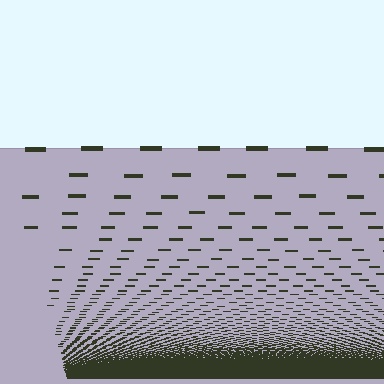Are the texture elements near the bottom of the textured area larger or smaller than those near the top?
Smaller. The gradient is inverted — elements near the bottom are smaller and denser.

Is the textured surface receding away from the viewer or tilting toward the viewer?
The surface appears to tilt toward the viewer. Texture elements get larger and sparser toward the top.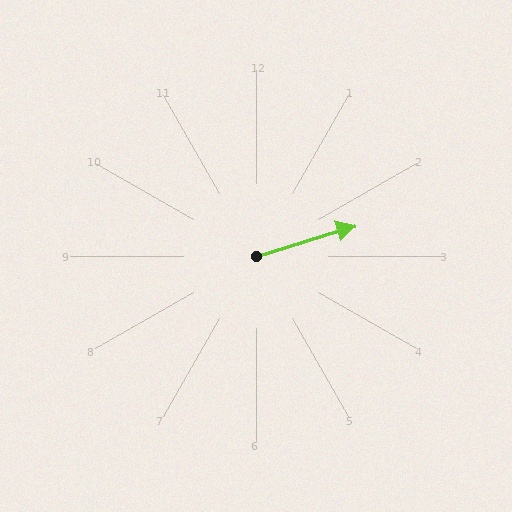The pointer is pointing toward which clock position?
Roughly 2 o'clock.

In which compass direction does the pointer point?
East.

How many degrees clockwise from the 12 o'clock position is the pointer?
Approximately 73 degrees.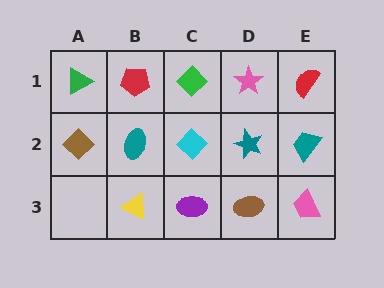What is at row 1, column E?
A red semicircle.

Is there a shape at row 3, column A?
No, that cell is empty.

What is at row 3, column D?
A brown ellipse.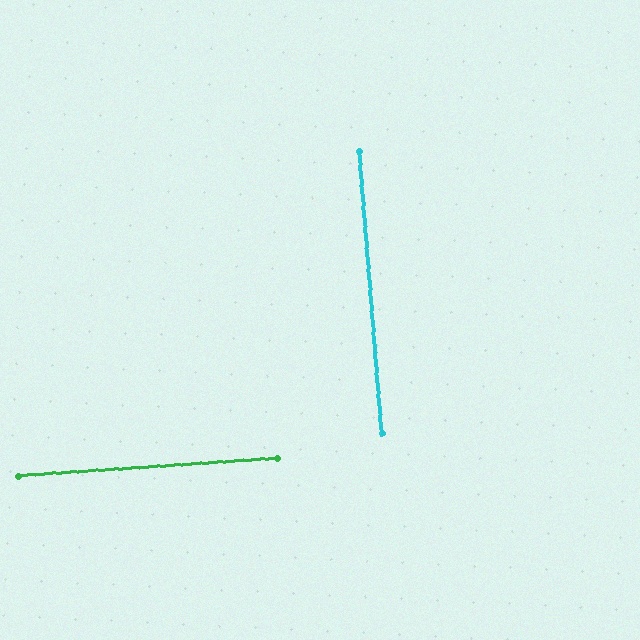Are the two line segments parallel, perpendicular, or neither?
Perpendicular — they meet at approximately 89°.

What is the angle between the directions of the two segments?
Approximately 89 degrees.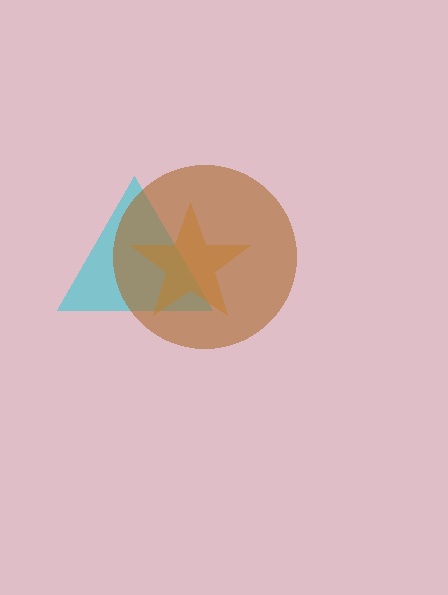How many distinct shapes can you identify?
There are 3 distinct shapes: a cyan triangle, an orange star, a brown circle.